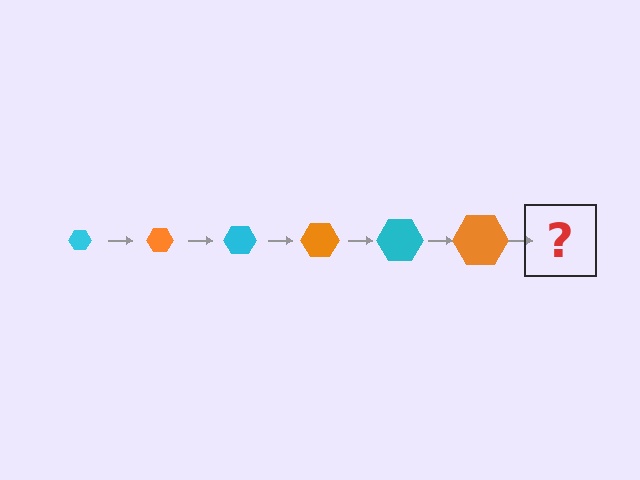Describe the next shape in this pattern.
It should be a cyan hexagon, larger than the previous one.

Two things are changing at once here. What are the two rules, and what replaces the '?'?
The two rules are that the hexagon grows larger each step and the color cycles through cyan and orange. The '?' should be a cyan hexagon, larger than the previous one.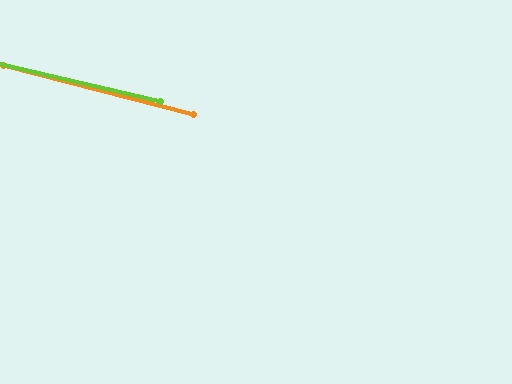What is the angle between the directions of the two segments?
Approximately 1 degree.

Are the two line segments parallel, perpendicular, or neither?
Parallel — their directions differ by only 1.4°.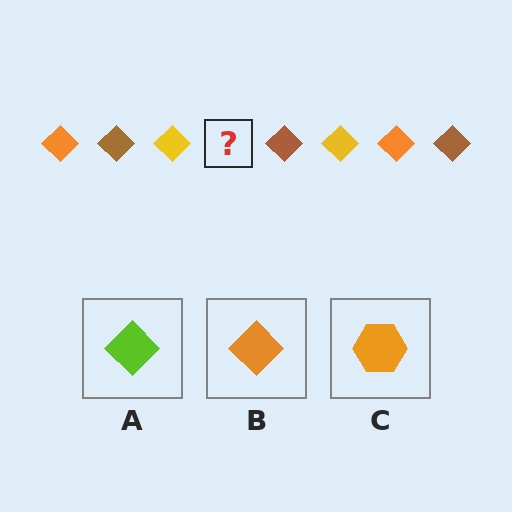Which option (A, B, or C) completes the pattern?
B.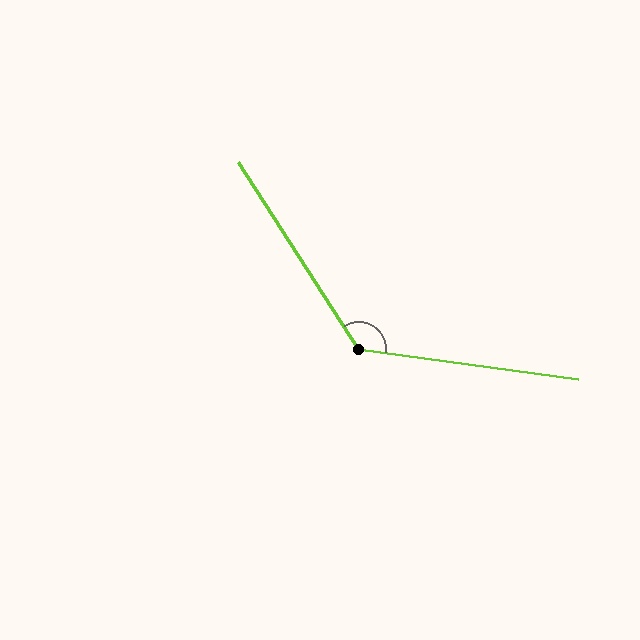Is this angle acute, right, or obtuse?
It is obtuse.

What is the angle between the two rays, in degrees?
Approximately 131 degrees.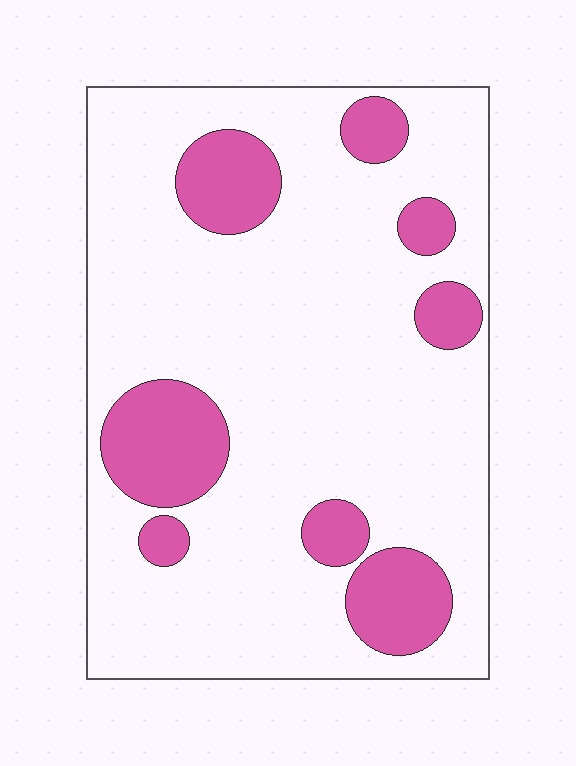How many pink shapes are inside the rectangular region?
8.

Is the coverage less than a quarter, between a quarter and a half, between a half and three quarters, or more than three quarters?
Less than a quarter.